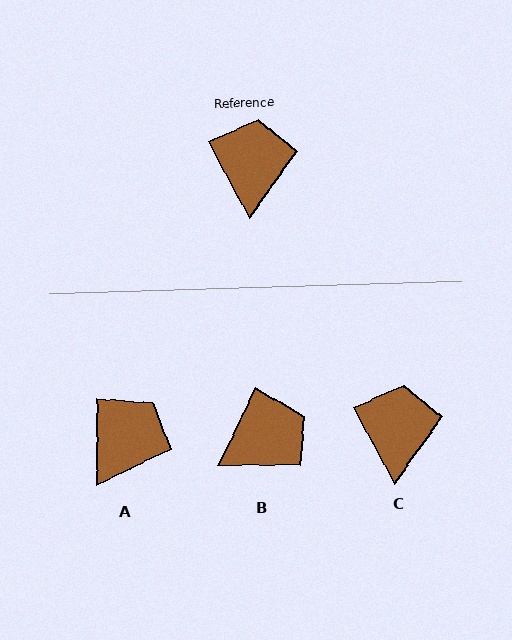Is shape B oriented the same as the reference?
No, it is off by about 54 degrees.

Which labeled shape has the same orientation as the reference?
C.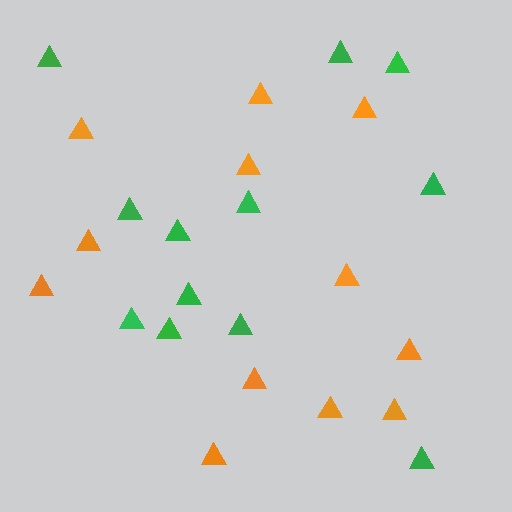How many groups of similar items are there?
There are 2 groups: one group of orange triangles (12) and one group of green triangles (12).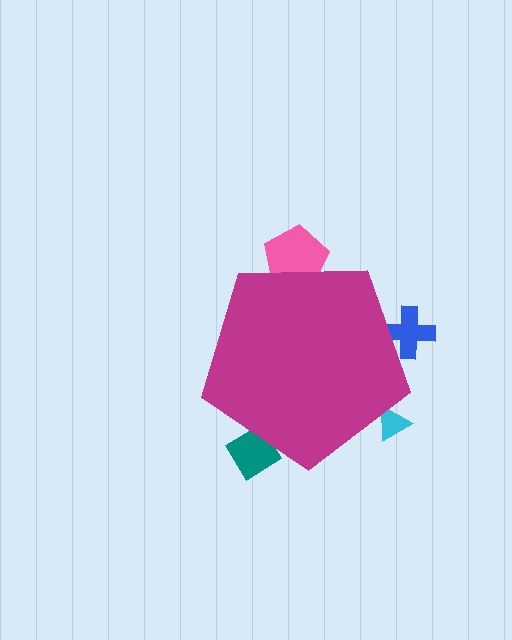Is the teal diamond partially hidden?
Yes, the teal diamond is partially hidden behind the magenta pentagon.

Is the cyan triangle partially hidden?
Yes, the cyan triangle is partially hidden behind the magenta pentagon.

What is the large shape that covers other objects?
A magenta pentagon.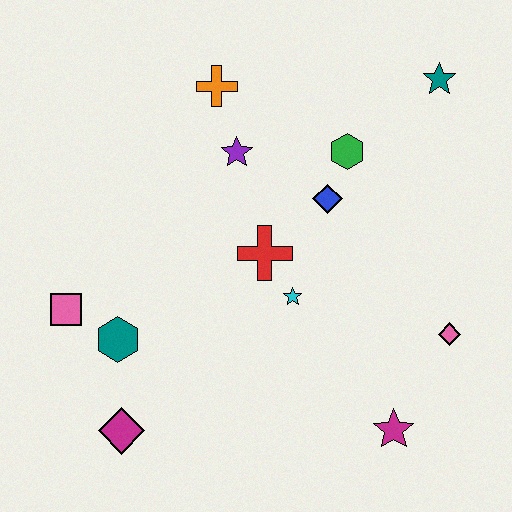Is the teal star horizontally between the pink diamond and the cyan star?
Yes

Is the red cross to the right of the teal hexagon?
Yes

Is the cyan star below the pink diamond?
No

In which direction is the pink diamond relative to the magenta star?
The pink diamond is above the magenta star.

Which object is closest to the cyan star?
The red cross is closest to the cyan star.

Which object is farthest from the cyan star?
The teal star is farthest from the cyan star.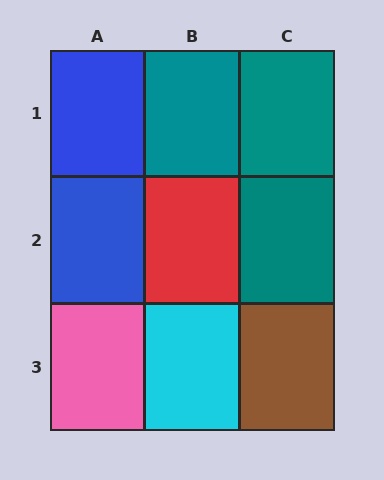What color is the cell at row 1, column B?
Teal.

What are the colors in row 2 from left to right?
Blue, red, teal.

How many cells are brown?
1 cell is brown.